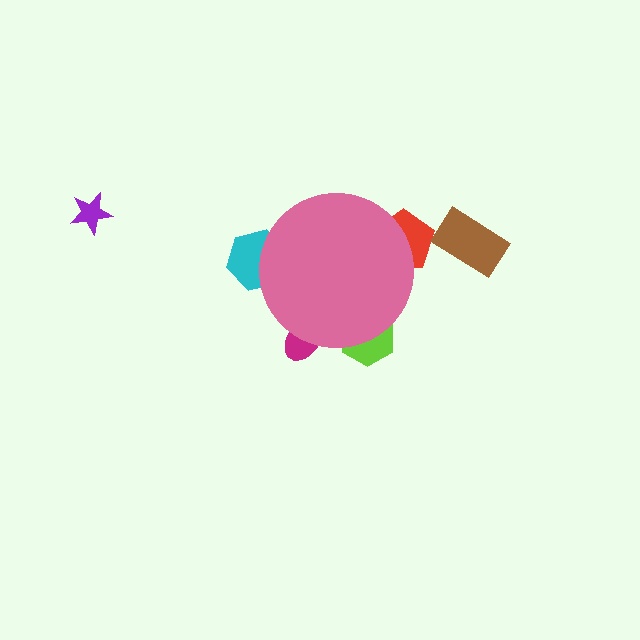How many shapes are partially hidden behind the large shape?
4 shapes are partially hidden.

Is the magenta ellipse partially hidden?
Yes, the magenta ellipse is partially hidden behind the pink circle.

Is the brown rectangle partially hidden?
No, the brown rectangle is fully visible.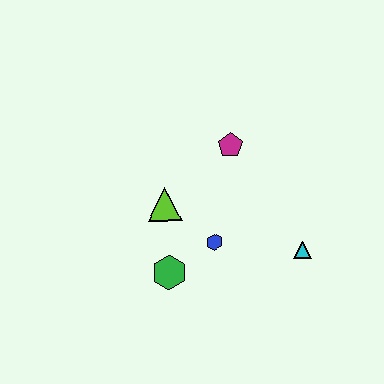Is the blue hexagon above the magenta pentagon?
No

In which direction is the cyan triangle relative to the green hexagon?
The cyan triangle is to the right of the green hexagon.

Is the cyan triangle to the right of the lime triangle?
Yes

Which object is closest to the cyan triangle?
The blue hexagon is closest to the cyan triangle.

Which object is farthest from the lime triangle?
The cyan triangle is farthest from the lime triangle.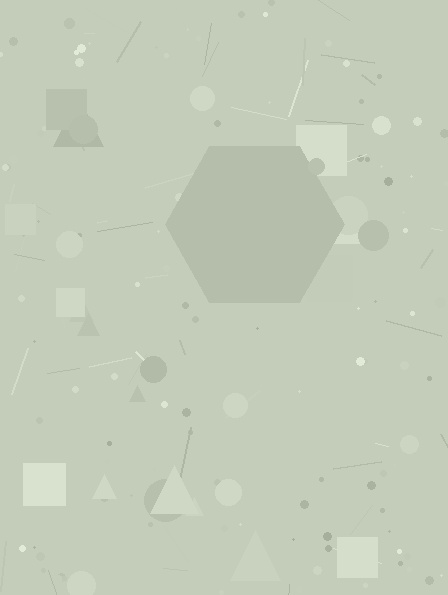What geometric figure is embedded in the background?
A hexagon is embedded in the background.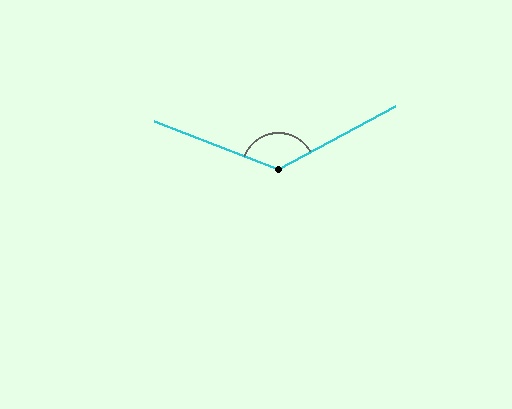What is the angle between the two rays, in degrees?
Approximately 131 degrees.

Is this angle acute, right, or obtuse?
It is obtuse.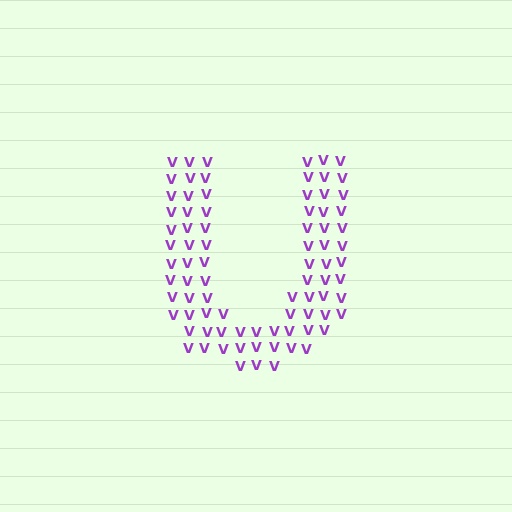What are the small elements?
The small elements are letter V's.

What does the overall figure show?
The overall figure shows the letter U.